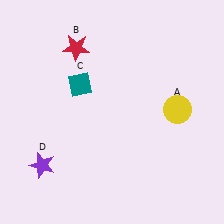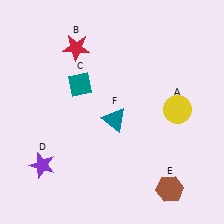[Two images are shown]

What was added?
A brown hexagon (E), a teal triangle (F) were added in Image 2.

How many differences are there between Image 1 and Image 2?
There are 2 differences between the two images.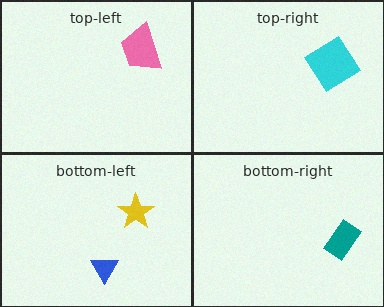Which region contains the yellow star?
The bottom-left region.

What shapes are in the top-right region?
The cyan diamond.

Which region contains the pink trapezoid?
The top-left region.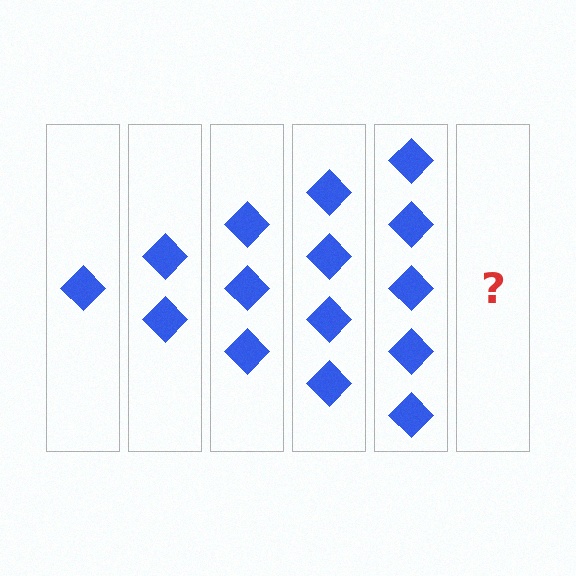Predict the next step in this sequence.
The next step is 6 diamonds.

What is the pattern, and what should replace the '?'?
The pattern is that each step adds one more diamond. The '?' should be 6 diamonds.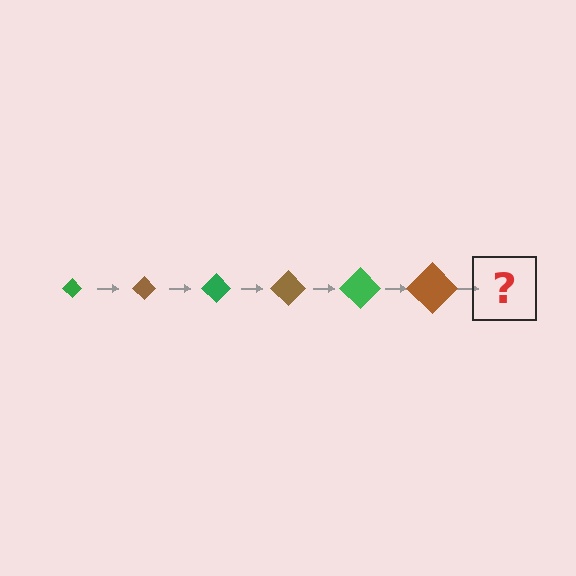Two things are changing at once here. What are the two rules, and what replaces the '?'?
The two rules are that the diamond grows larger each step and the color cycles through green and brown. The '?' should be a green diamond, larger than the previous one.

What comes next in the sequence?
The next element should be a green diamond, larger than the previous one.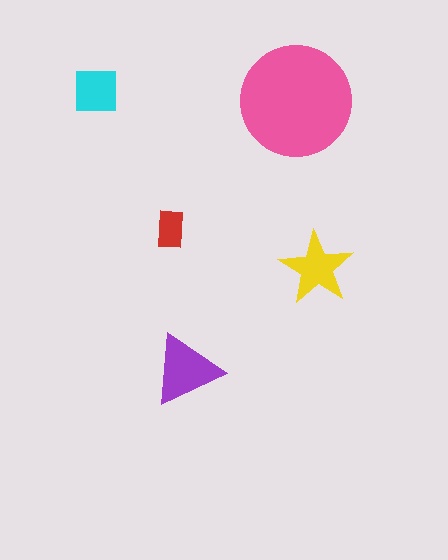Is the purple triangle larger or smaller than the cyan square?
Larger.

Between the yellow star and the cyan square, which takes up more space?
The yellow star.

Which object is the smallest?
The red rectangle.